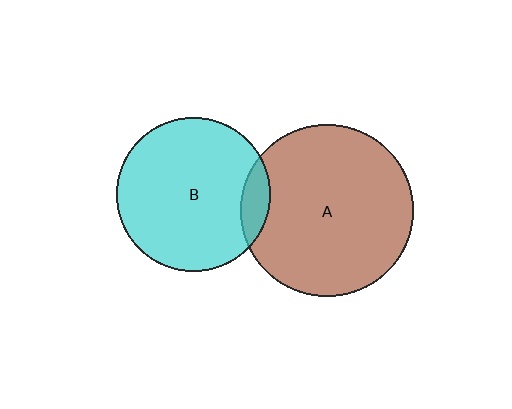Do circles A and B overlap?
Yes.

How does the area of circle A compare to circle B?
Approximately 1.3 times.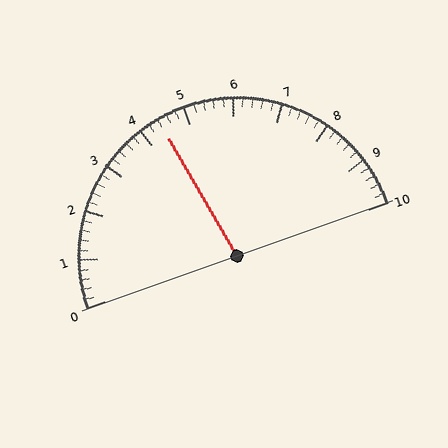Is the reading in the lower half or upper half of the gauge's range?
The reading is in the lower half of the range (0 to 10).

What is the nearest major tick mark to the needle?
The nearest major tick mark is 4.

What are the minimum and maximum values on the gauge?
The gauge ranges from 0 to 10.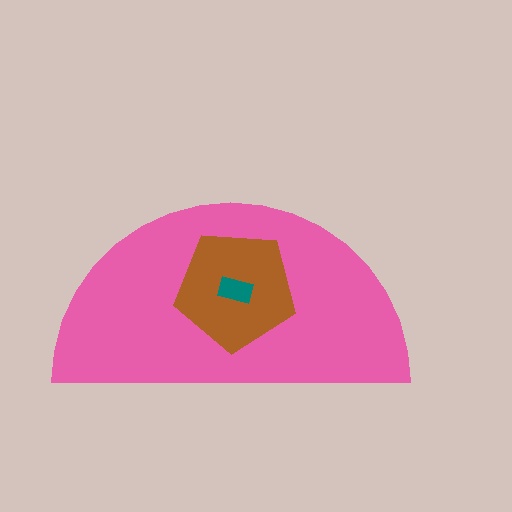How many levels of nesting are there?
3.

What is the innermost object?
The teal rectangle.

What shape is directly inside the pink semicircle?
The brown pentagon.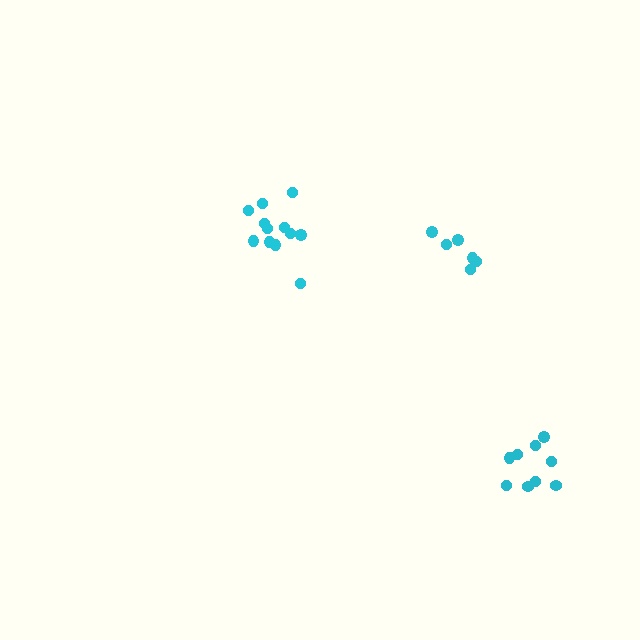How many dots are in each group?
Group 1: 12 dots, Group 2: 9 dots, Group 3: 6 dots (27 total).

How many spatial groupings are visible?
There are 3 spatial groupings.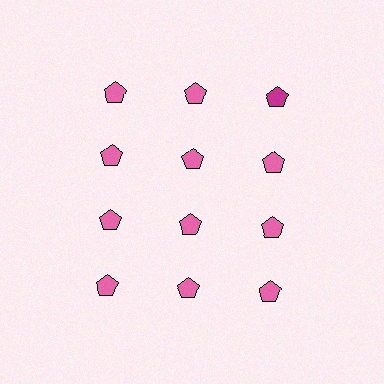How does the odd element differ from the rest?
It has a different color: magenta instead of pink.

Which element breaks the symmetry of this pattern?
The magenta pentagon in the top row, center column breaks the symmetry. All other shapes are pink pentagons.